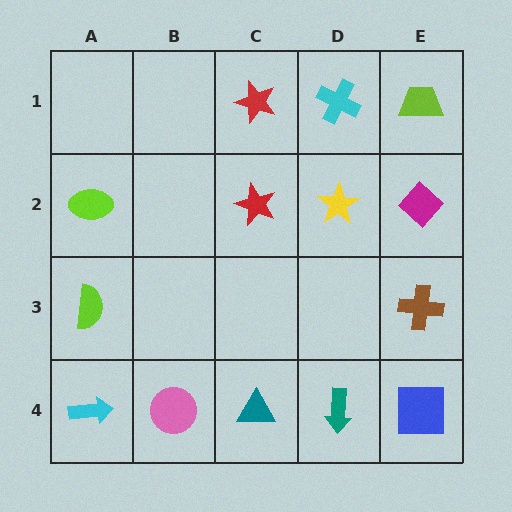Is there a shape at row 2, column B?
No, that cell is empty.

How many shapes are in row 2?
4 shapes.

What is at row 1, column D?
A cyan cross.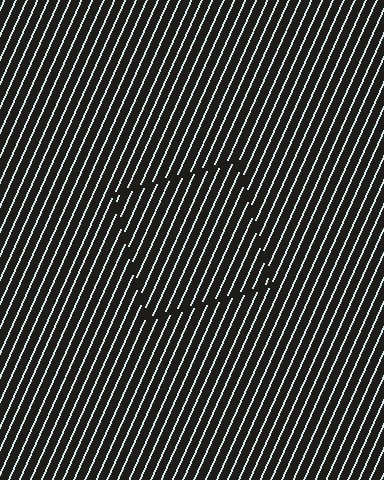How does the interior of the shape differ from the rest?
The interior of the shape contains the same grating, shifted by half a period — the contour is defined by the phase discontinuity where line-ends from the inner and outer gratings abut.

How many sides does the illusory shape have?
4 sides — the line-ends trace a square.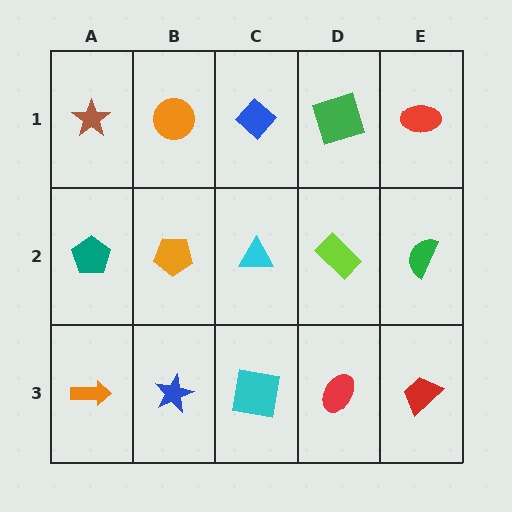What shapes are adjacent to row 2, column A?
A brown star (row 1, column A), an orange arrow (row 3, column A), an orange pentagon (row 2, column B).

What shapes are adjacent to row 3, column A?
A teal pentagon (row 2, column A), a blue star (row 3, column B).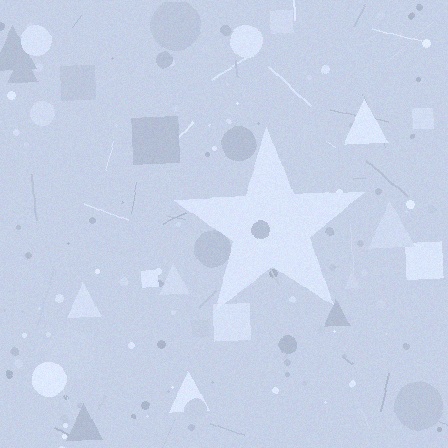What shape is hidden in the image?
A star is hidden in the image.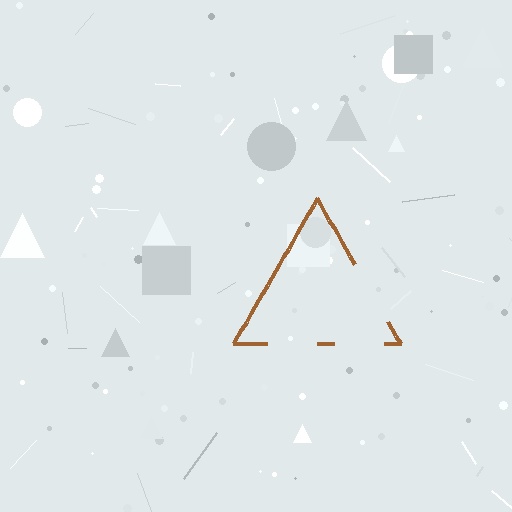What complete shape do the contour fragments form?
The contour fragments form a triangle.